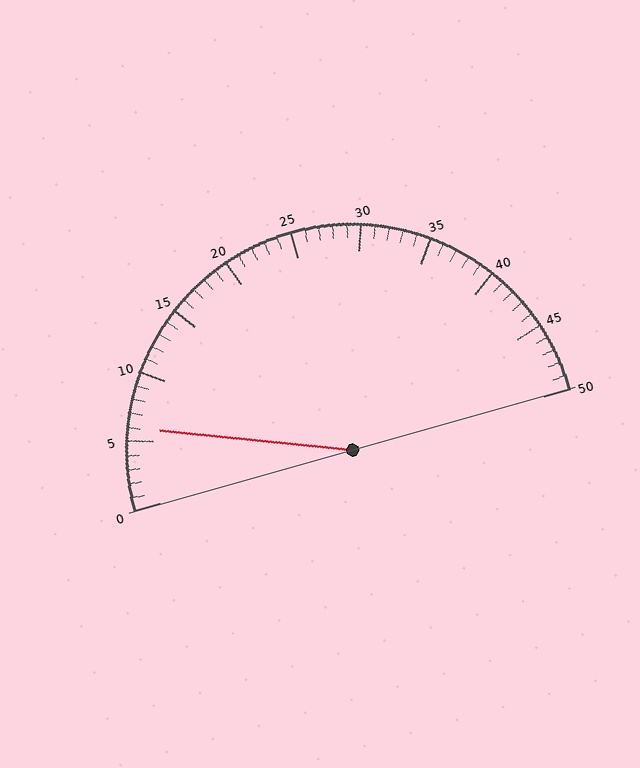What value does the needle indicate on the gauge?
The needle indicates approximately 6.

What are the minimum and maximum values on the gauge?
The gauge ranges from 0 to 50.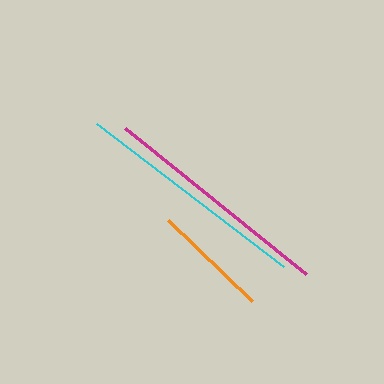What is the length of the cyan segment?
The cyan segment is approximately 236 pixels long.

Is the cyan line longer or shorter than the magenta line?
The cyan line is longer than the magenta line.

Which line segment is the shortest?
The orange line is the shortest at approximately 116 pixels.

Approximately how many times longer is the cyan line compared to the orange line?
The cyan line is approximately 2.0 times the length of the orange line.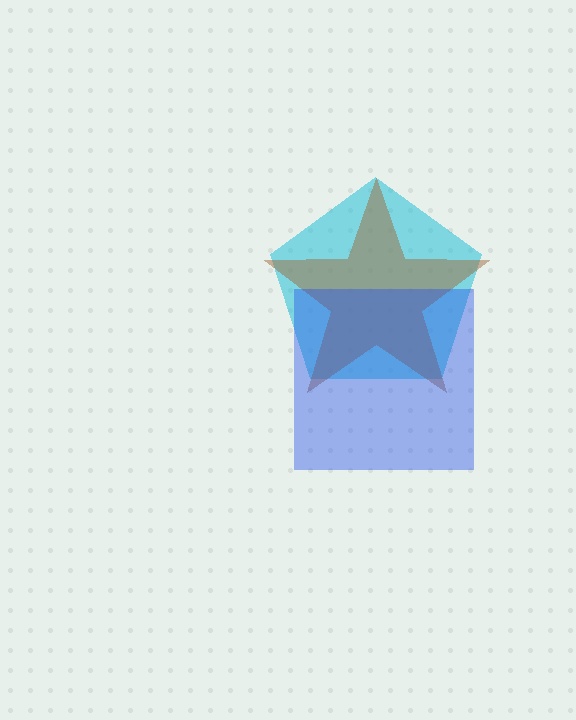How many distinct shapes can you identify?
There are 3 distinct shapes: a cyan pentagon, a brown star, a blue square.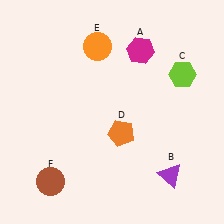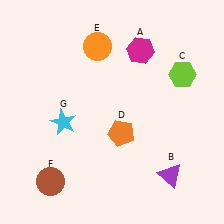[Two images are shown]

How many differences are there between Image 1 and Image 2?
There is 1 difference between the two images.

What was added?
A cyan star (G) was added in Image 2.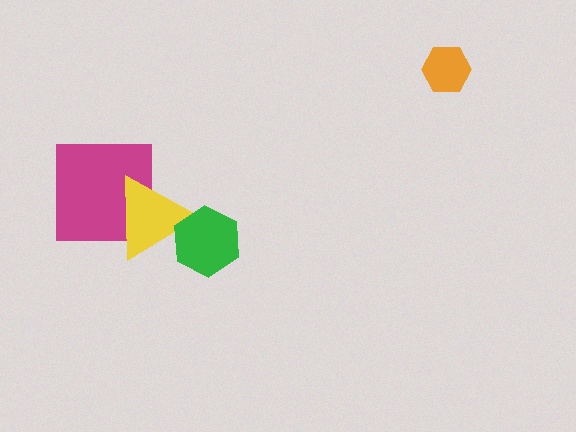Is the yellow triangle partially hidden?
Yes, it is partially covered by another shape.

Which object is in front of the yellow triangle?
The green hexagon is in front of the yellow triangle.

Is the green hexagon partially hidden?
No, no other shape covers it.